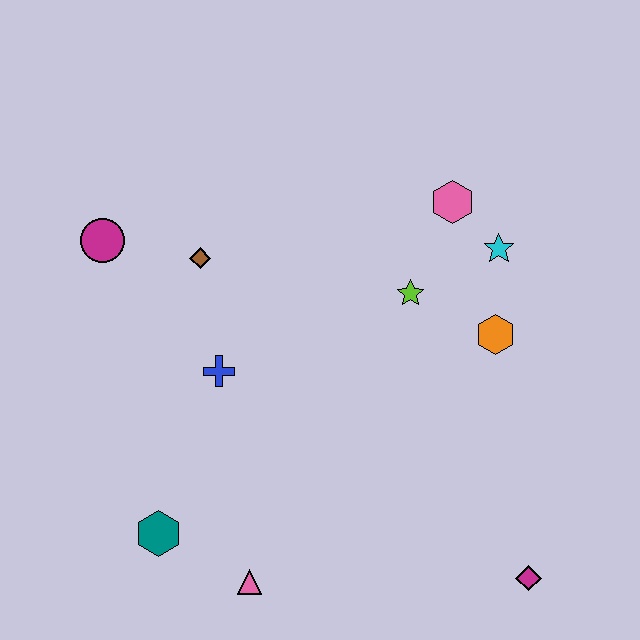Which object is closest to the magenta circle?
The brown diamond is closest to the magenta circle.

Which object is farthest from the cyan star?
The teal hexagon is farthest from the cyan star.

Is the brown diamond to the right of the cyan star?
No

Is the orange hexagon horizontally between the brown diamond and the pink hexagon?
No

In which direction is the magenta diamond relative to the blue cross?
The magenta diamond is to the right of the blue cross.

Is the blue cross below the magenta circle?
Yes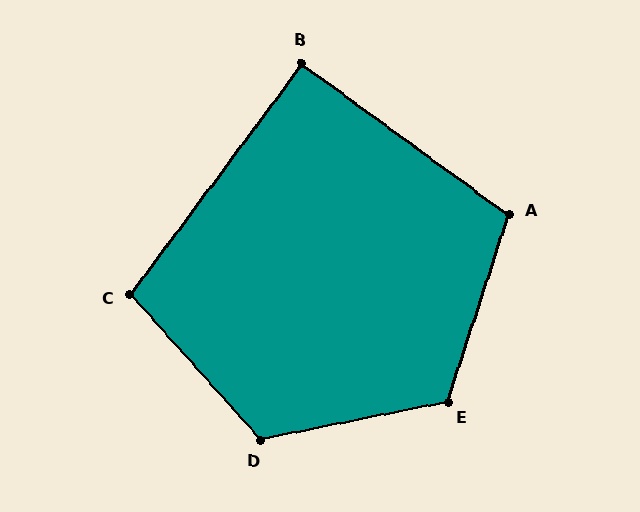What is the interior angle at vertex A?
Approximately 108 degrees (obtuse).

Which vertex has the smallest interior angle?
B, at approximately 90 degrees.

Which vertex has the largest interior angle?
D, at approximately 120 degrees.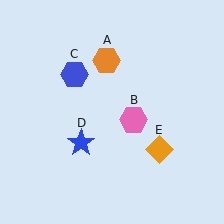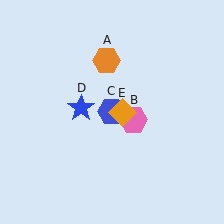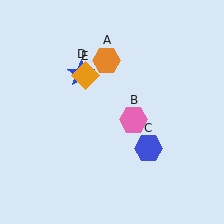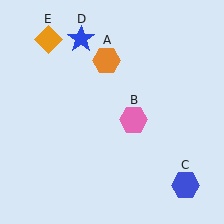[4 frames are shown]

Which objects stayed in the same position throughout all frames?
Orange hexagon (object A) and pink hexagon (object B) remained stationary.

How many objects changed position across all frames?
3 objects changed position: blue hexagon (object C), blue star (object D), orange diamond (object E).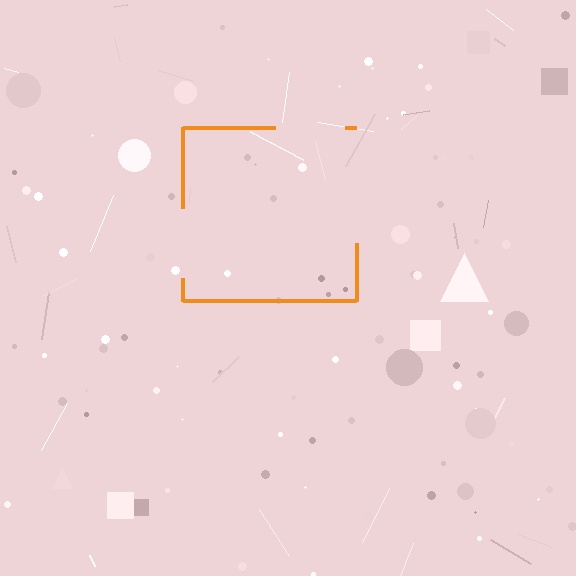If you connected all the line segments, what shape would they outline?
They would outline a square.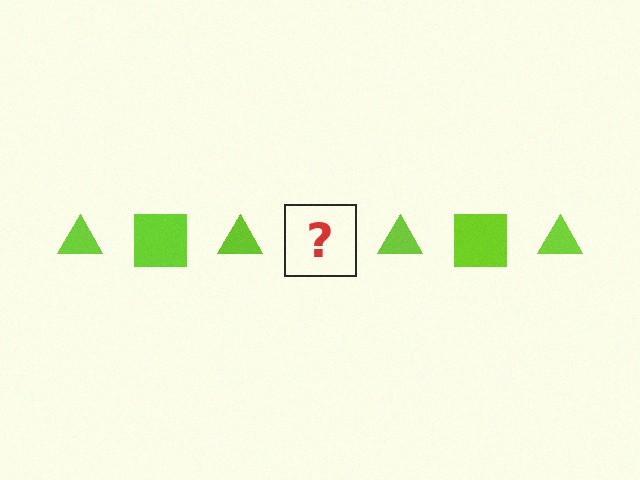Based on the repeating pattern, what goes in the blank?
The blank should be a lime square.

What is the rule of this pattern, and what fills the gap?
The rule is that the pattern cycles through triangle, square shapes in lime. The gap should be filled with a lime square.